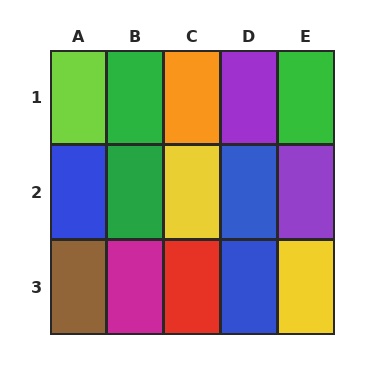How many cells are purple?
2 cells are purple.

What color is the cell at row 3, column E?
Yellow.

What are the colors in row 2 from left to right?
Blue, green, yellow, blue, purple.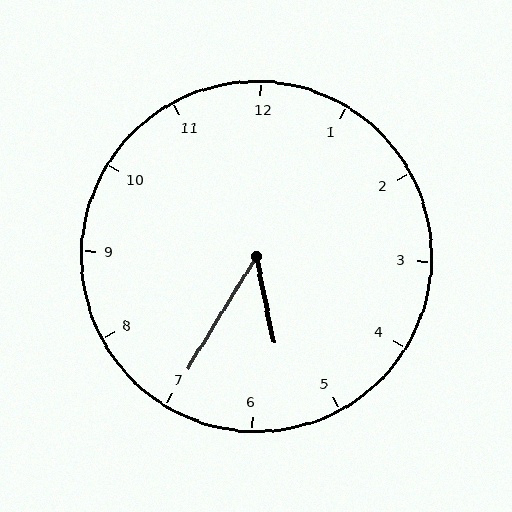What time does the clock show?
5:35.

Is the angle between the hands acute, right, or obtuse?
It is acute.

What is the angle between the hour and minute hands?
Approximately 42 degrees.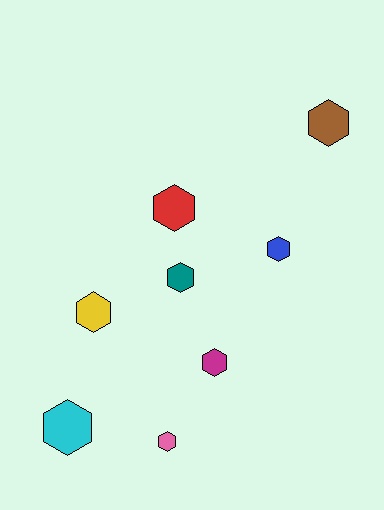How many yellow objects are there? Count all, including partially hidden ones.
There is 1 yellow object.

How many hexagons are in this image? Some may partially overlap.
There are 8 hexagons.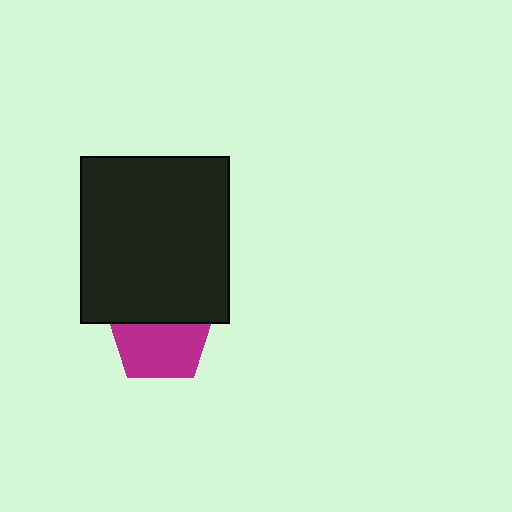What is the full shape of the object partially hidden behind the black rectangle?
The partially hidden object is a magenta pentagon.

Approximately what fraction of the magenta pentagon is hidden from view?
Roughly 39% of the magenta pentagon is hidden behind the black rectangle.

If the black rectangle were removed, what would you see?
You would see the complete magenta pentagon.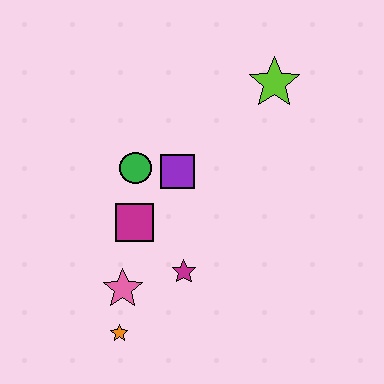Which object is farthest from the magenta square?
The lime star is farthest from the magenta square.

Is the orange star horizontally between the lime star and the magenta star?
No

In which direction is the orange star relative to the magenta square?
The orange star is below the magenta square.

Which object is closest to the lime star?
The purple square is closest to the lime star.